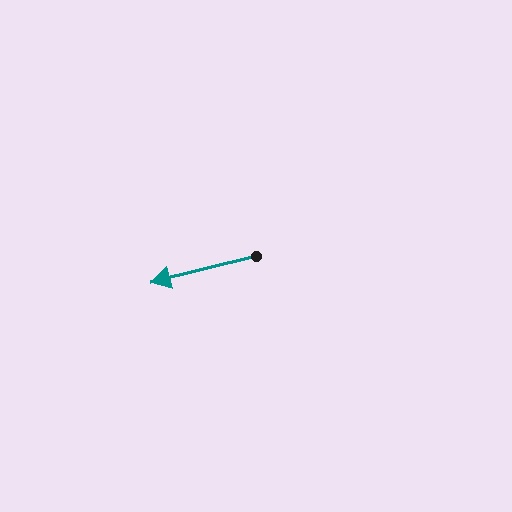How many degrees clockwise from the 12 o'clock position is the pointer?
Approximately 256 degrees.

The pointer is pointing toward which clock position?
Roughly 9 o'clock.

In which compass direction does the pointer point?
West.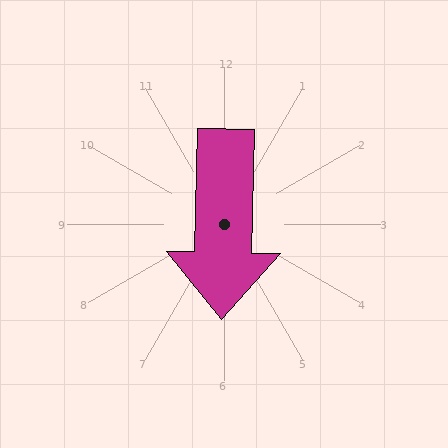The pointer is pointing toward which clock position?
Roughly 6 o'clock.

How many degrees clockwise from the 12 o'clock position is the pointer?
Approximately 181 degrees.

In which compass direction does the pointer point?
South.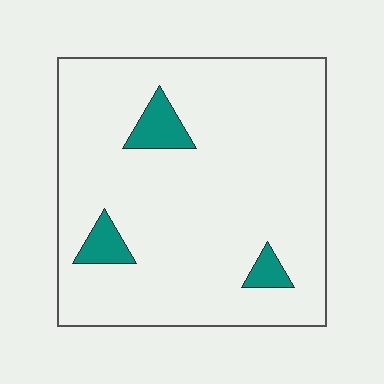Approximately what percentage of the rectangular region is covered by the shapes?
Approximately 10%.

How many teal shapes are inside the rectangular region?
3.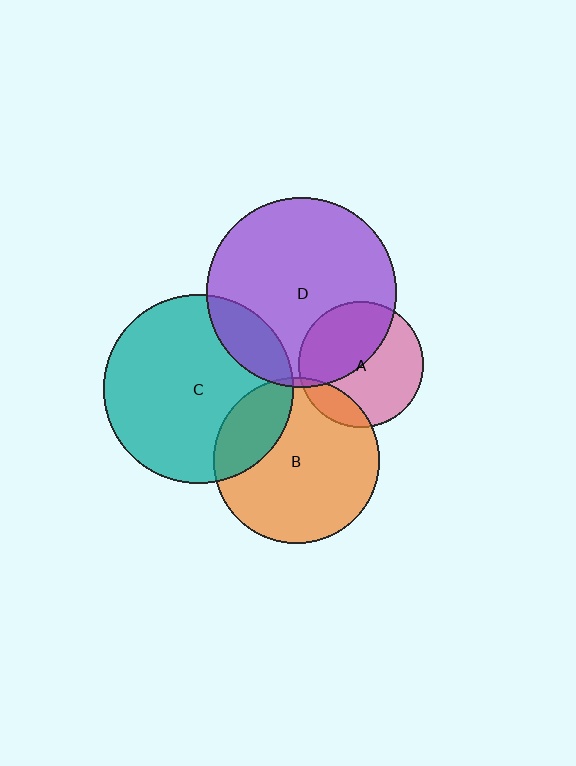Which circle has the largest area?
Circle D (purple).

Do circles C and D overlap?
Yes.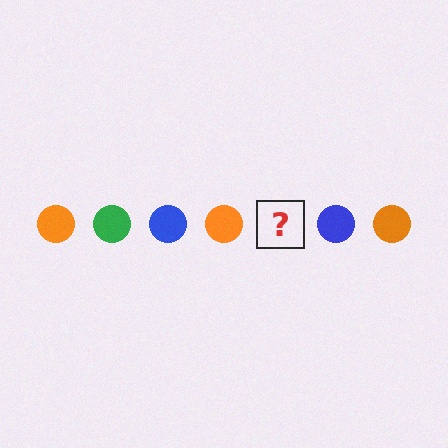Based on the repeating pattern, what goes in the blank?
The blank should be a green circle.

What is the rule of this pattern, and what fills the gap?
The rule is that the pattern cycles through orange, green, blue circles. The gap should be filled with a green circle.